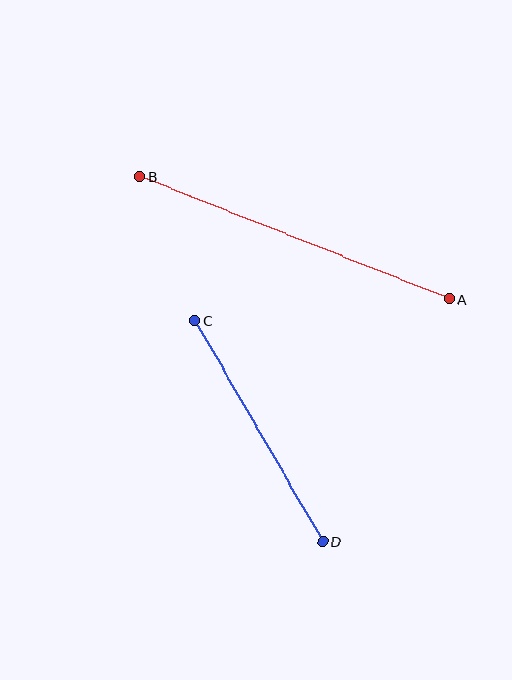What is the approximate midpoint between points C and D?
The midpoint is at approximately (259, 431) pixels.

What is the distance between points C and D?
The distance is approximately 255 pixels.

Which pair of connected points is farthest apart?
Points A and B are farthest apart.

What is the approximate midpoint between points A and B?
The midpoint is at approximately (294, 238) pixels.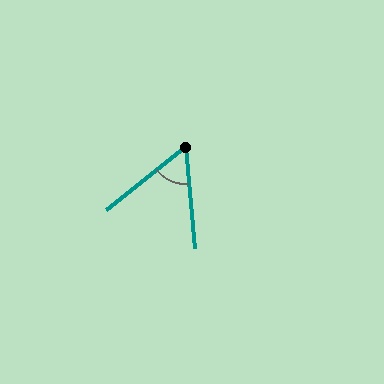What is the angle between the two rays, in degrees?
Approximately 57 degrees.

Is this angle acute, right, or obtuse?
It is acute.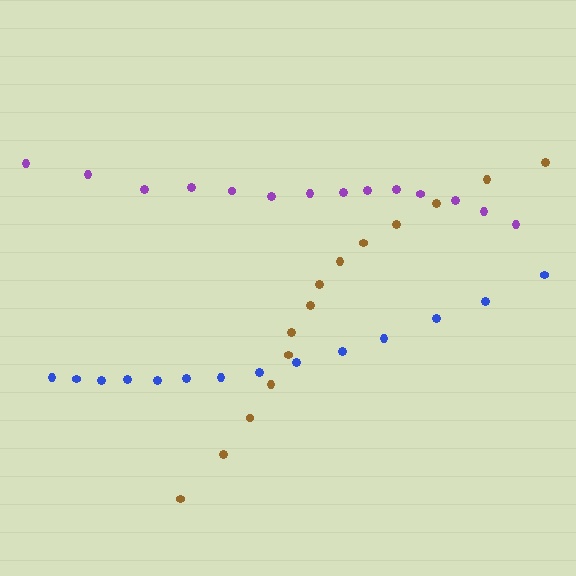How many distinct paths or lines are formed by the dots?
There are 3 distinct paths.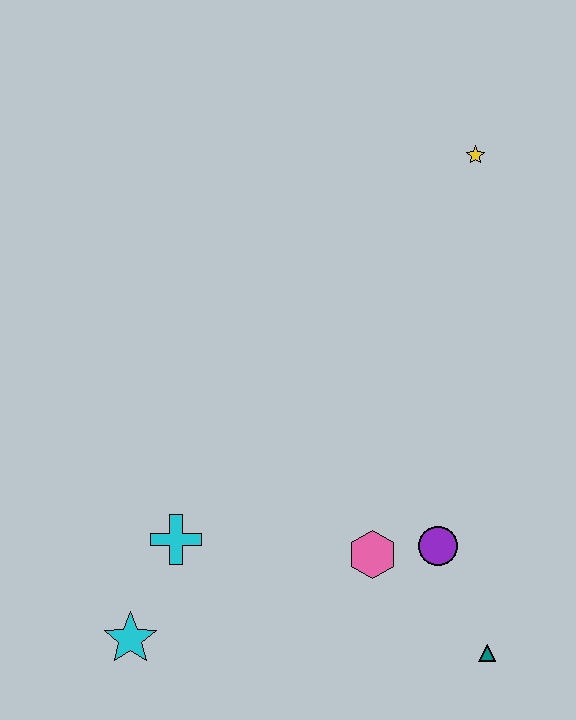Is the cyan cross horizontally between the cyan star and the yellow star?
Yes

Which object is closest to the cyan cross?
The cyan star is closest to the cyan cross.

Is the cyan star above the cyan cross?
No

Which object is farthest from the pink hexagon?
The yellow star is farthest from the pink hexagon.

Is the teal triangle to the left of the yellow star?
No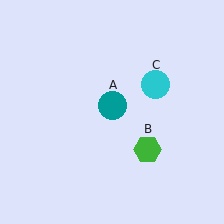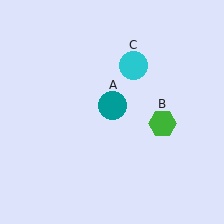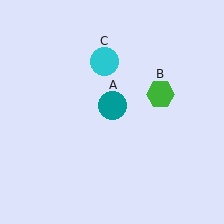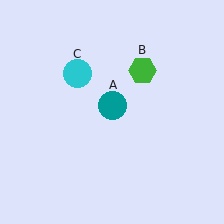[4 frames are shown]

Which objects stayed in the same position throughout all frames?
Teal circle (object A) remained stationary.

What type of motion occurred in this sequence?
The green hexagon (object B), cyan circle (object C) rotated counterclockwise around the center of the scene.